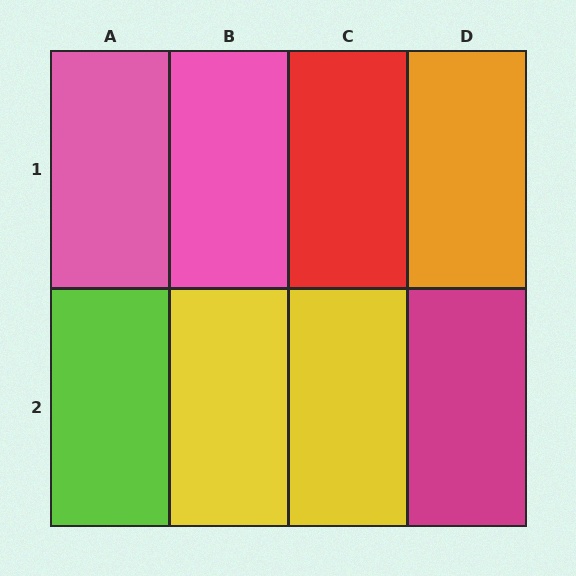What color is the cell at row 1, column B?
Pink.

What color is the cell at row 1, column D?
Orange.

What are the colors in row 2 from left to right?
Lime, yellow, yellow, magenta.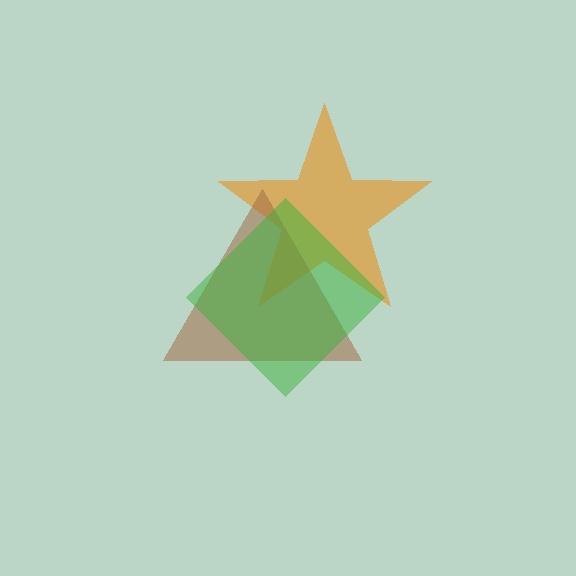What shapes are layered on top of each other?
The layered shapes are: an orange star, a brown triangle, a green diamond.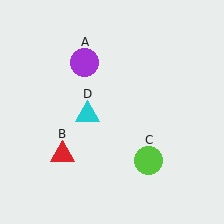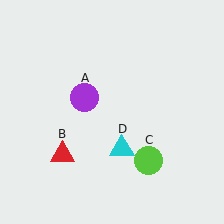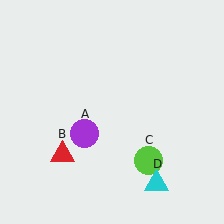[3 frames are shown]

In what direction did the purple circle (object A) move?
The purple circle (object A) moved down.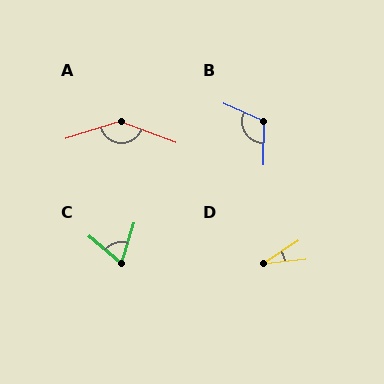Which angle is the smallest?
D, at approximately 27 degrees.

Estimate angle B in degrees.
Approximately 113 degrees.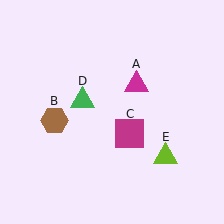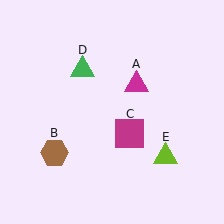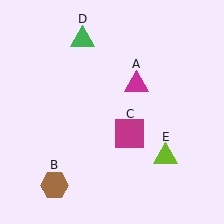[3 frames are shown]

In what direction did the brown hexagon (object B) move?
The brown hexagon (object B) moved down.